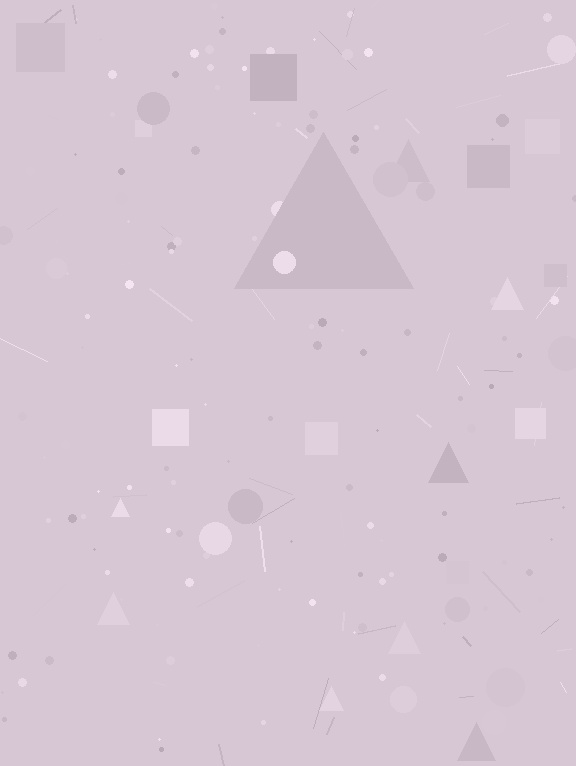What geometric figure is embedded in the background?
A triangle is embedded in the background.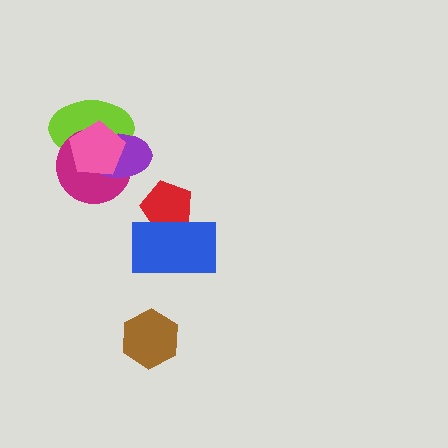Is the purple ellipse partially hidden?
Yes, it is partially covered by another shape.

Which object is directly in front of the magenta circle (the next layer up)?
The purple ellipse is directly in front of the magenta circle.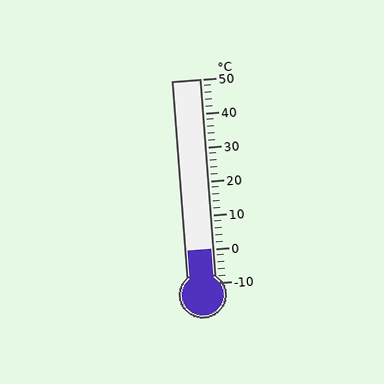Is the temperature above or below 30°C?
The temperature is below 30°C.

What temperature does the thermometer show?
The thermometer shows approximately 0°C.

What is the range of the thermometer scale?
The thermometer scale ranges from -10°C to 50°C.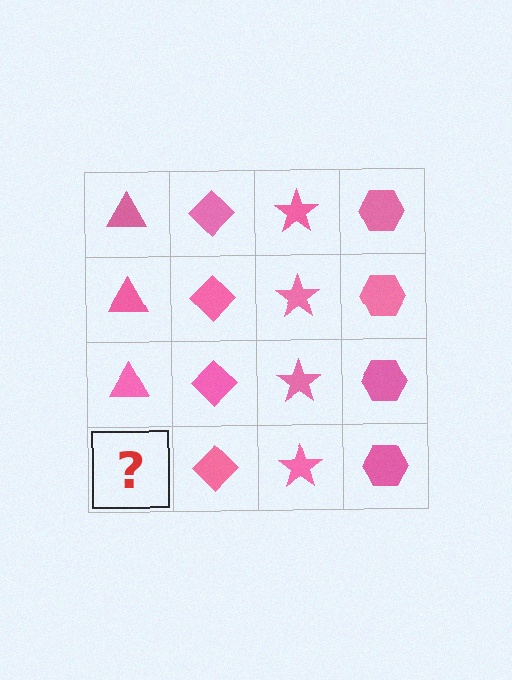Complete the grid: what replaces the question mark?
The question mark should be replaced with a pink triangle.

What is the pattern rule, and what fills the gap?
The rule is that each column has a consistent shape. The gap should be filled with a pink triangle.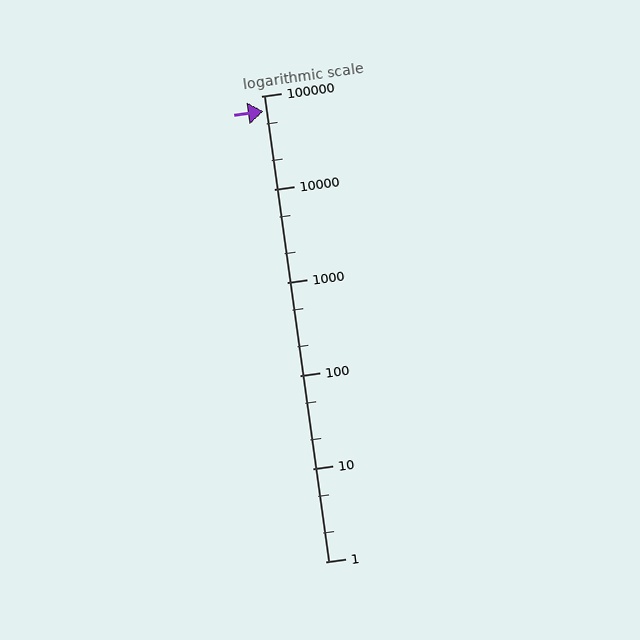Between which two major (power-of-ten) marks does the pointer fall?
The pointer is between 10000 and 100000.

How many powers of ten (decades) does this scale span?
The scale spans 5 decades, from 1 to 100000.